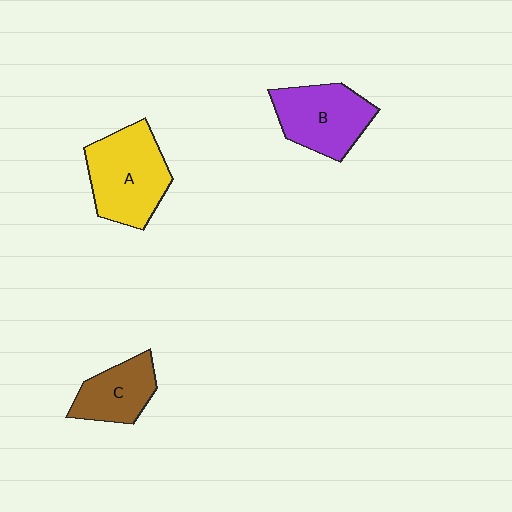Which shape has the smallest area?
Shape C (brown).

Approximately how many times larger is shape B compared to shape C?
Approximately 1.4 times.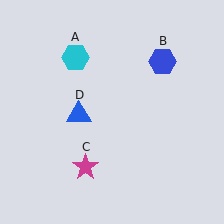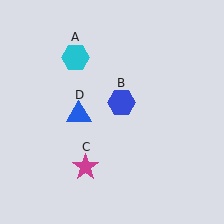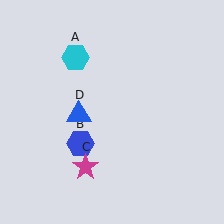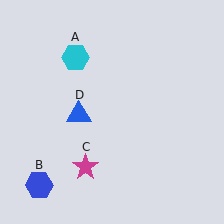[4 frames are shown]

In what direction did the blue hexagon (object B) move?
The blue hexagon (object B) moved down and to the left.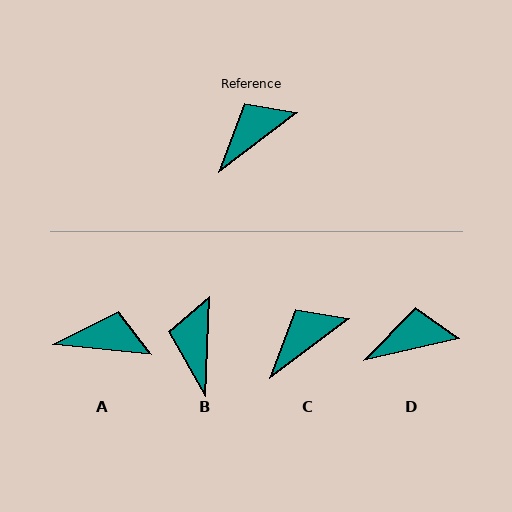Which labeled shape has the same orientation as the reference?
C.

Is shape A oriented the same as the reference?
No, it is off by about 43 degrees.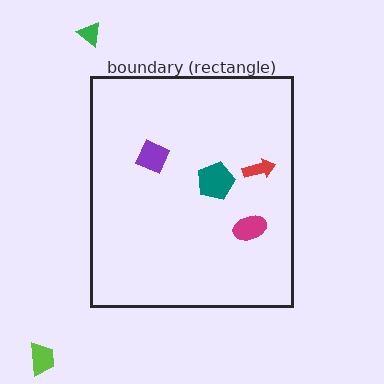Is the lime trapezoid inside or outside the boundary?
Outside.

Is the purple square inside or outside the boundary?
Inside.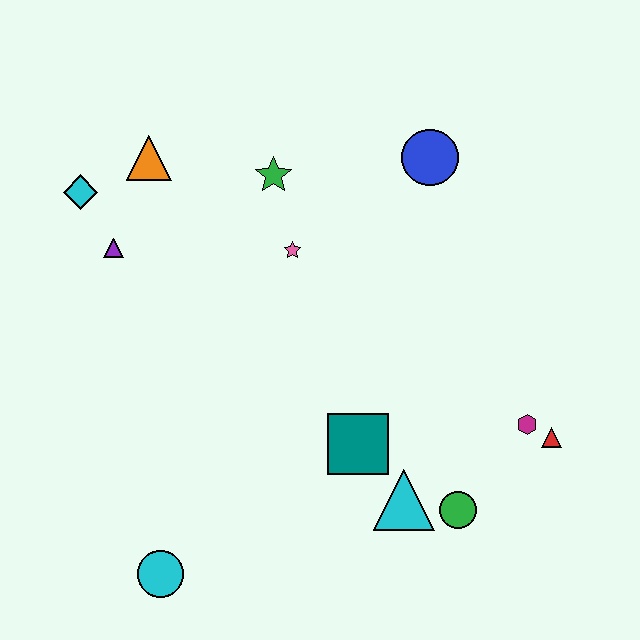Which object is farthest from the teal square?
The cyan diamond is farthest from the teal square.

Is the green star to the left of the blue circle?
Yes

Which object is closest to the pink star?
The green star is closest to the pink star.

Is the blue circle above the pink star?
Yes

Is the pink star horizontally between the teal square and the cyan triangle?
No